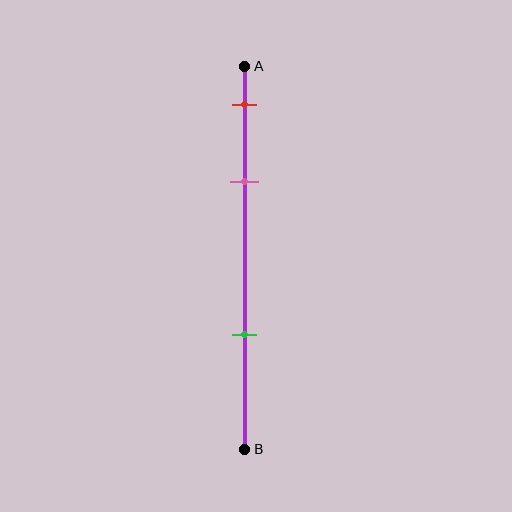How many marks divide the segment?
There are 3 marks dividing the segment.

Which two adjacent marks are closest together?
The red and pink marks are the closest adjacent pair.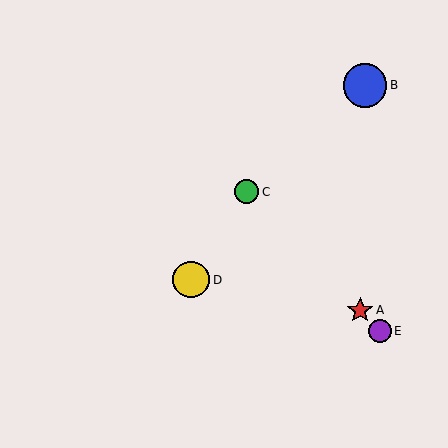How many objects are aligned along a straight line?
3 objects (A, C, E) are aligned along a straight line.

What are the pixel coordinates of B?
Object B is at (365, 85).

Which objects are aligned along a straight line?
Objects A, C, E are aligned along a straight line.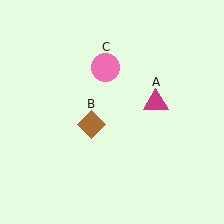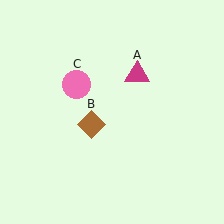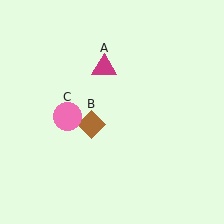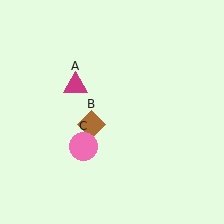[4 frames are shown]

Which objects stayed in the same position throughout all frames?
Brown diamond (object B) remained stationary.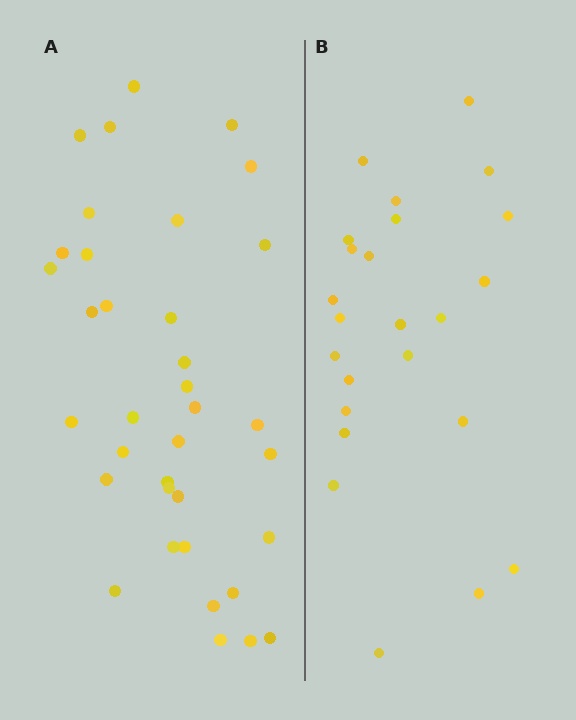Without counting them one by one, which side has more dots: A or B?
Region A (the left region) has more dots.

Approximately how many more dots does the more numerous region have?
Region A has roughly 12 or so more dots than region B.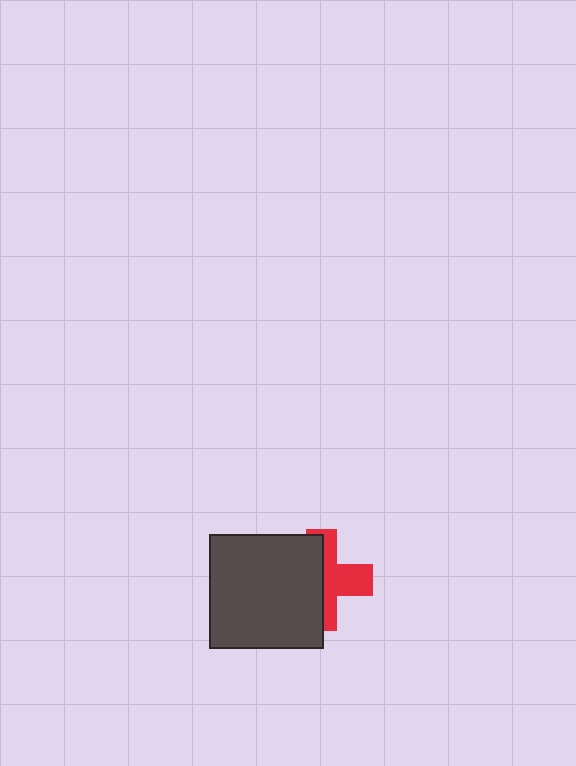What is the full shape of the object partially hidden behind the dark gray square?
The partially hidden object is a red cross.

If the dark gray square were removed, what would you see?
You would see the complete red cross.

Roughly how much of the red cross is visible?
About half of it is visible (roughly 48%).